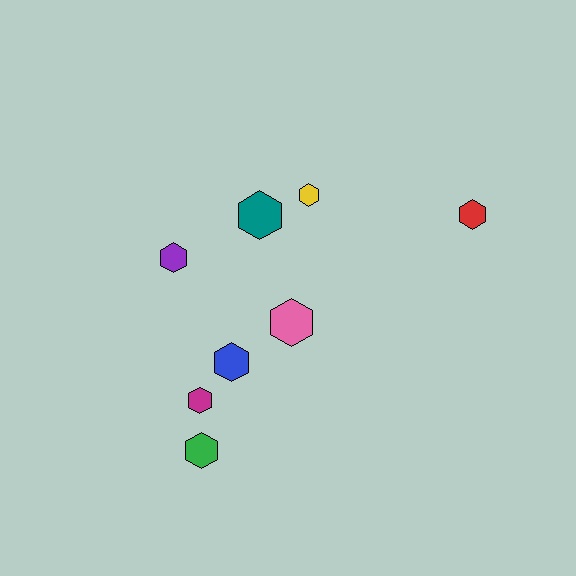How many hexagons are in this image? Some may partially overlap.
There are 8 hexagons.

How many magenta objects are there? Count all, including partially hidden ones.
There is 1 magenta object.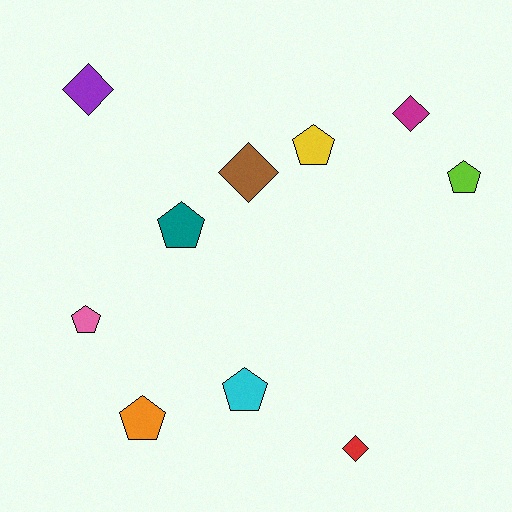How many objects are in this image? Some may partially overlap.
There are 10 objects.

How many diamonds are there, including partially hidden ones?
There are 4 diamonds.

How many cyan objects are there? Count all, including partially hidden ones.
There is 1 cyan object.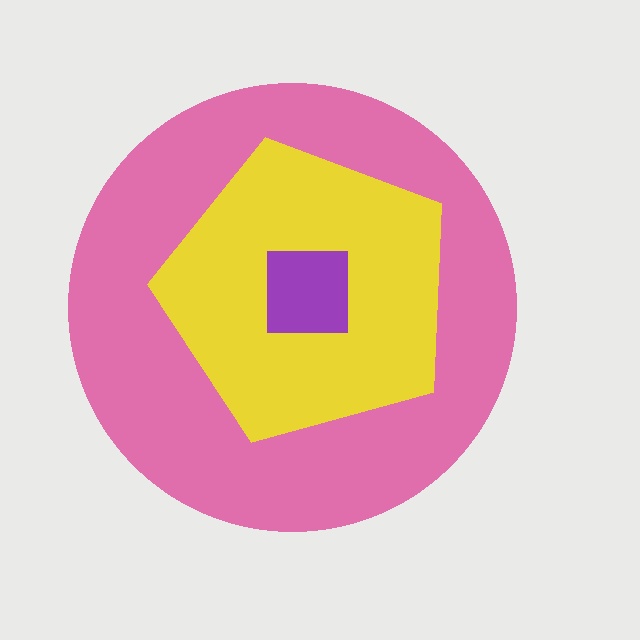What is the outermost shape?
The pink circle.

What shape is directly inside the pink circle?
The yellow pentagon.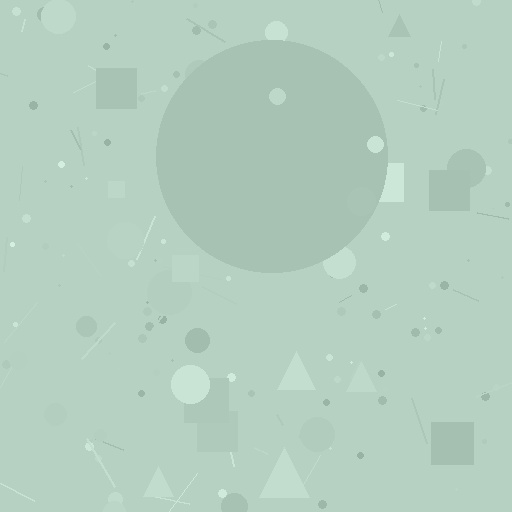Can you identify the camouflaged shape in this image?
The camouflaged shape is a circle.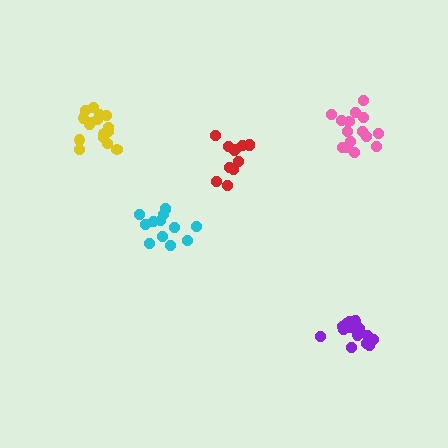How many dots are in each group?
Group 1: 15 dots, Group 2: 12 dots, Group 3: 16 dots, Group 4: 13 dots, Group 5: 15 dots (71 total).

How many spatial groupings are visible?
There are 5 spatial groupings.